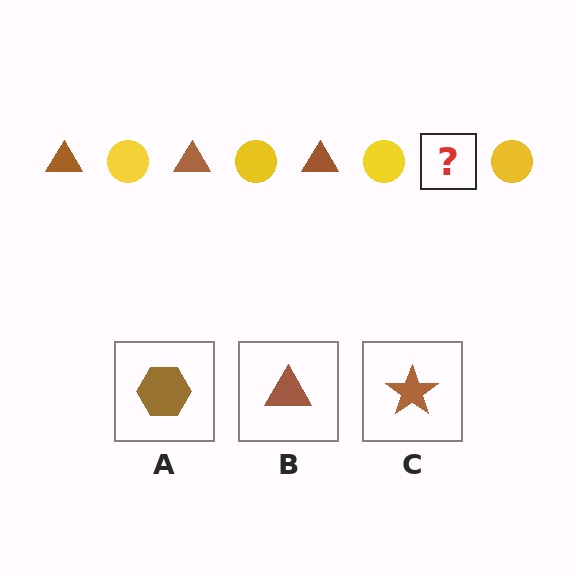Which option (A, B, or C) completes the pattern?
B.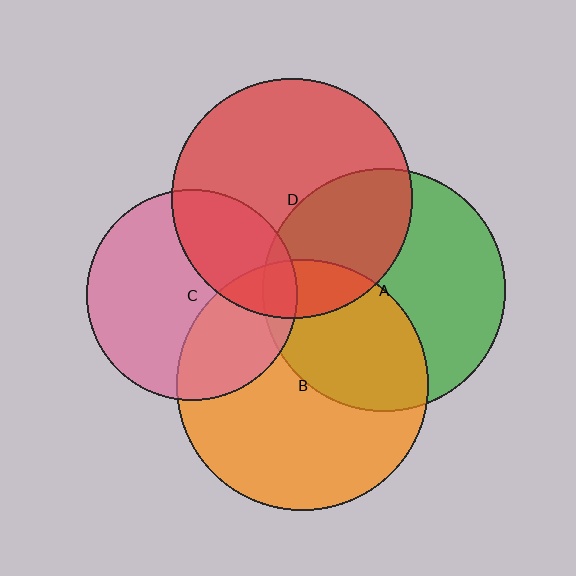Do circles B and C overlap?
Yes.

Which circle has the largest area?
Circle B (orange).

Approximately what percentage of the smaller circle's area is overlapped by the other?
Approximately 30%.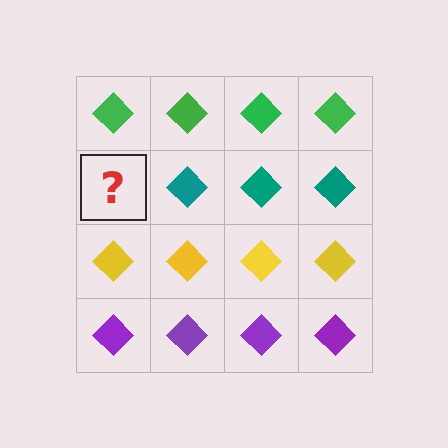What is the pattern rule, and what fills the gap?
The rule is that each row has a consistent color. The gap should be filled with a teal diamond.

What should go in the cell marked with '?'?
The missing cell should contain a teal diamond.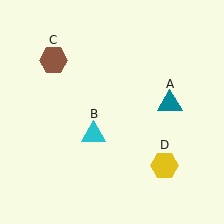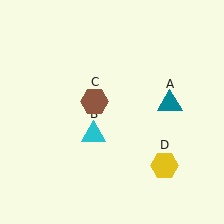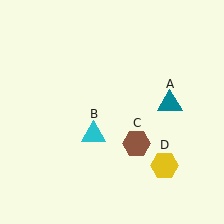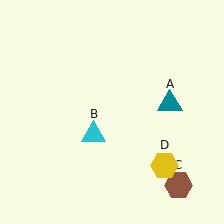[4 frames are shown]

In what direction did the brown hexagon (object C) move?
The brown hexagon (object C) moved down and to the right.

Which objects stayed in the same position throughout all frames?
Teal triangle (object A) and cyan triangle (object B) and yellow hexagon (object D) remained stationary.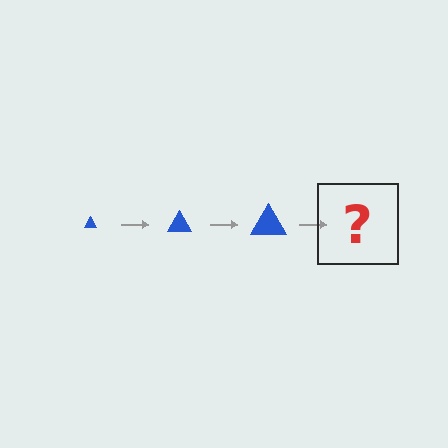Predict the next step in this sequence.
The next step is a blue triangle, larger than the previous one.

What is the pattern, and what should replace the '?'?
The pattern is that the triangle gets progressively larger each step. The '?' should be a blue triangle, larger than the previous one.